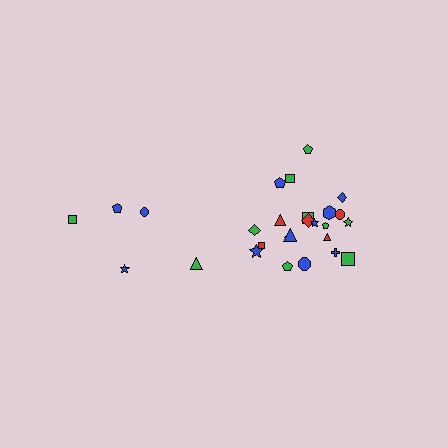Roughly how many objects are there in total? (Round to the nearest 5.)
Roughly 25 objects in total.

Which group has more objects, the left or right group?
The right group.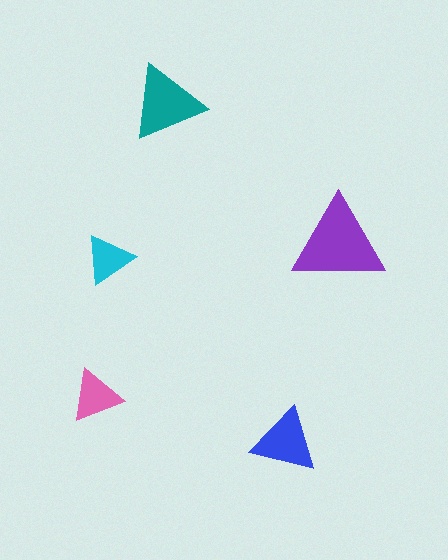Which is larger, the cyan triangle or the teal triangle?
The teal one.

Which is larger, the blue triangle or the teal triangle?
The teal one.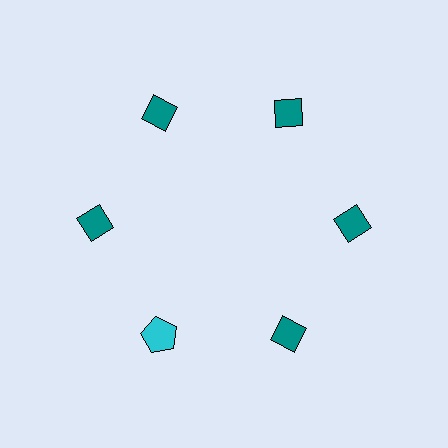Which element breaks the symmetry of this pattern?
The cyan pentagon at roughly the 7 o'clock position breaks the symmetry. All other shapes are teal diamonds.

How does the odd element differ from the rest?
It differs in both color (cyan instead of teal) and shape (pentagon instead of diamond).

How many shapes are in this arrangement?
There are 6 shapes arranged in a ring pattern.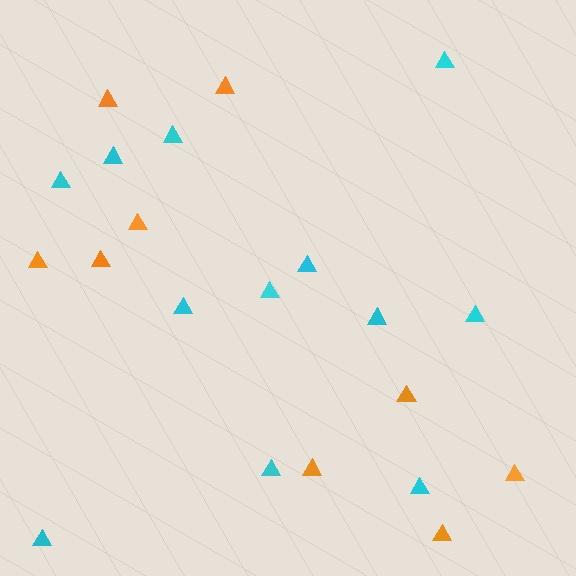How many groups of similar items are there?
There are 2 groups: one group of cyan triangles (12) and one group of orange triangles (9).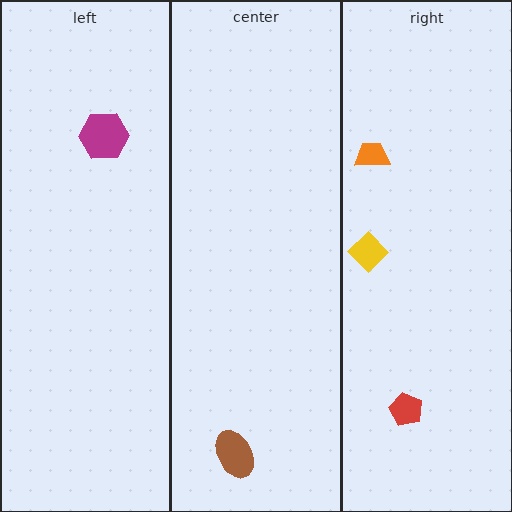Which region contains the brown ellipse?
The center region.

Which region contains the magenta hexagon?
The left region.